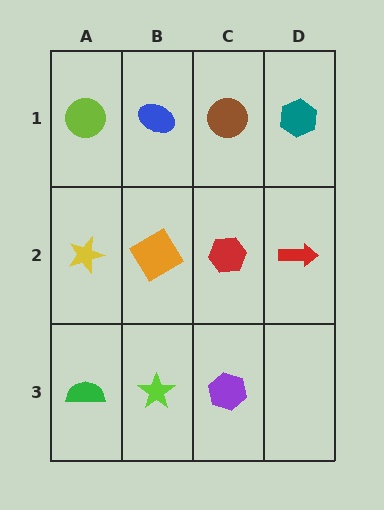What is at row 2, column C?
A red hexagon.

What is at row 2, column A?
A yellow star.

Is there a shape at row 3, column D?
No, that cell is empty.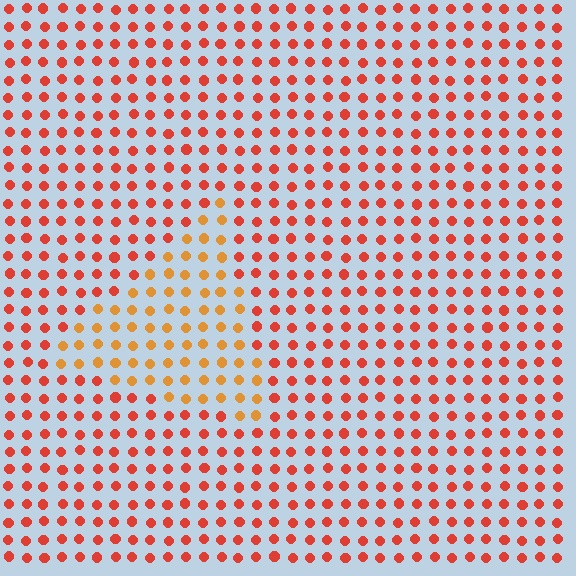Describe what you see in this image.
The image is filled with small red elements in a uniform arrangement. A triangle-shaped region is visible where the elements are tinted to a slightly different hue, forming a subtle color boundary.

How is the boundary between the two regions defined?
The boundary is defined purely by a slight shift in hue (about 30 degrees). Spacing, size, and orientation are identical on both sides.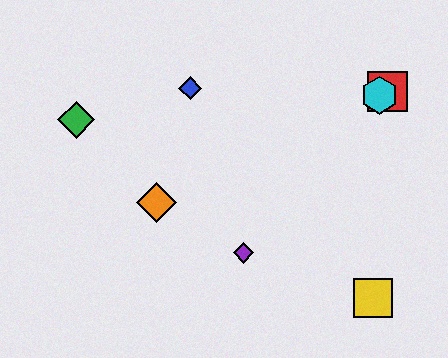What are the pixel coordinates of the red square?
The red square is at (388, 91).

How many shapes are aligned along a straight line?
3 shapes (the red square, the orange diamond, the cyan hexagon) are aligned along a straight line.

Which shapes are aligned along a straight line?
The red square, the orange diamond, the cyan hexagon are aligned along a straight line.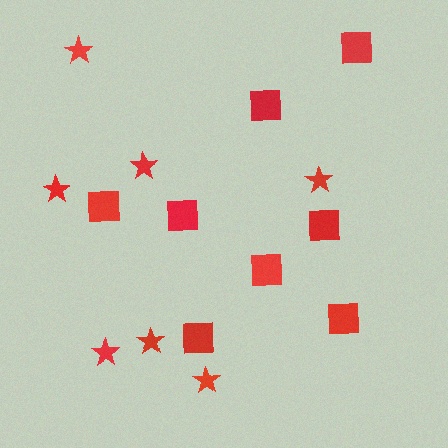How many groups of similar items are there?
There are 2 groups: one group of stars (7) and one group of squares (8).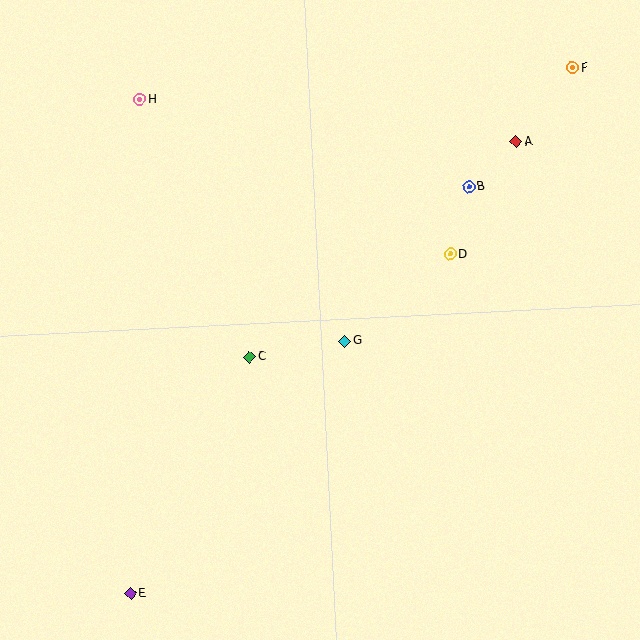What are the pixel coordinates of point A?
Point A is at (516, 142).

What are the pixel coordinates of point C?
Point C is at (250, 357).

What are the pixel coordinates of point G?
Point G is at (345, 341).